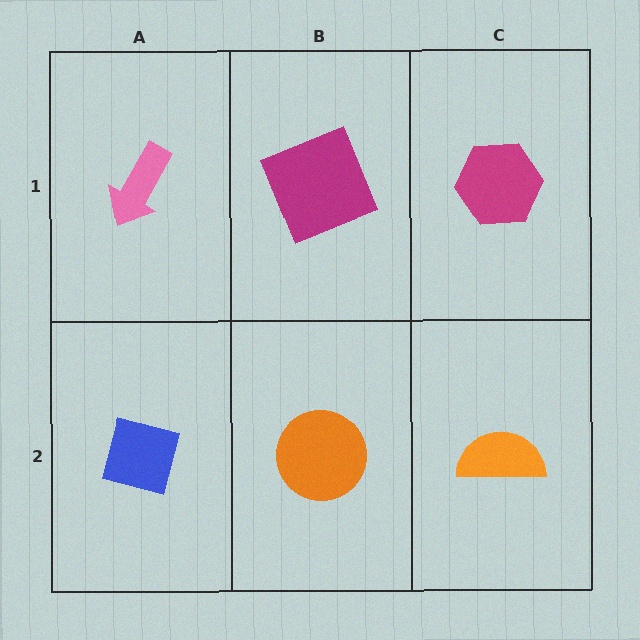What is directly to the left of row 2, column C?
An orange circle.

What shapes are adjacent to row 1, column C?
An orange semicircle (row 2, column C), a magenta square (row 1, column B).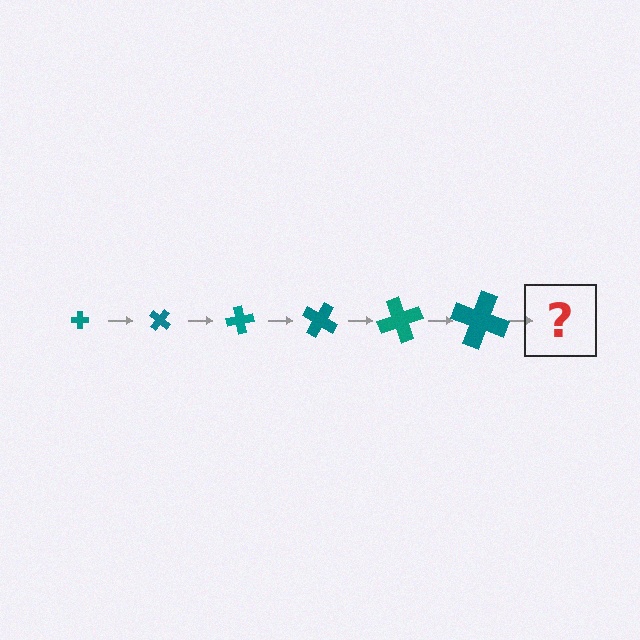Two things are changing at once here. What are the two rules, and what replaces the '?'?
The two rules are that the cross grows larger each step and it rotates 40 degrees each step. The '?' should be a cross, larger than the previous one and rotated 240 degrees from the start.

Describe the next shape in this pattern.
It should be a cross, larger than the previous one and rotated 240 degrees from the start.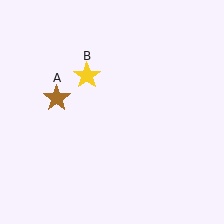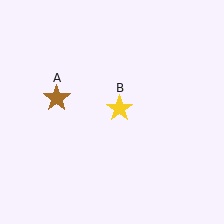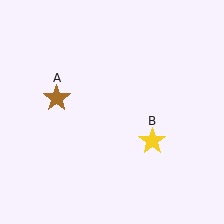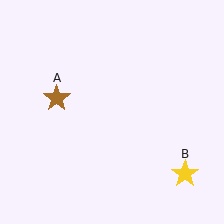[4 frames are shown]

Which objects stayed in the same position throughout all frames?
Brown star (object A) remained stationary.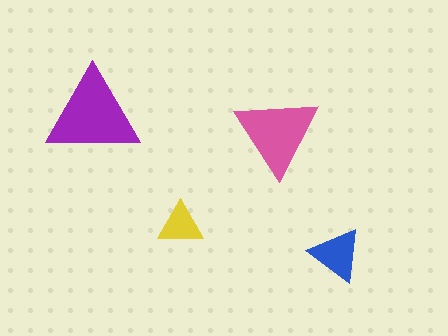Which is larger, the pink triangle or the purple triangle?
The purple one.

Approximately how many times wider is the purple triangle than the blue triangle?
About 1.5 times wider.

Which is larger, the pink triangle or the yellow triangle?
The pink one.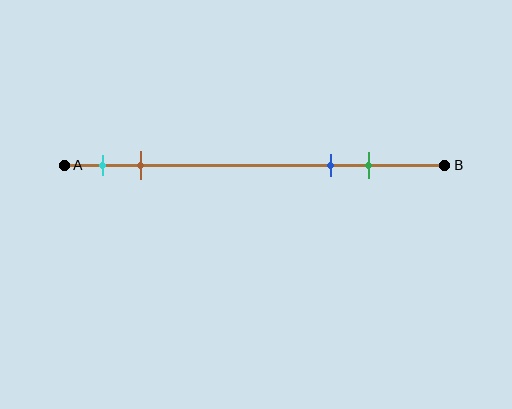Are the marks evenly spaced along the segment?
No, the marks are not evenly spaced.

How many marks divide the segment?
There are 4 marks dividing the segment.